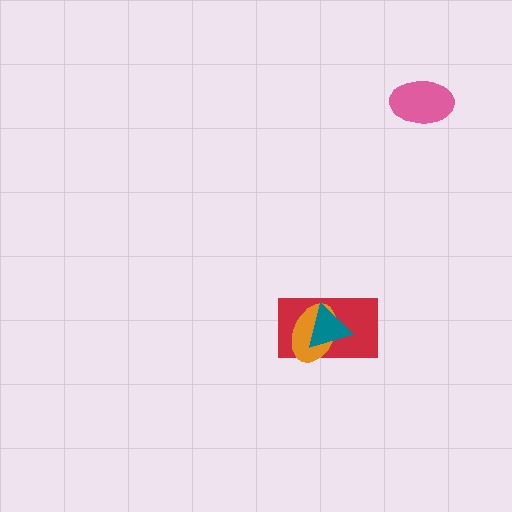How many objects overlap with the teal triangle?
2 objects overlap with the teal triangle.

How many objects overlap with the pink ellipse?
0 objects overlap with the pink ellipse.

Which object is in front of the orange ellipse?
The teal triangle is in front of the orange ellipse.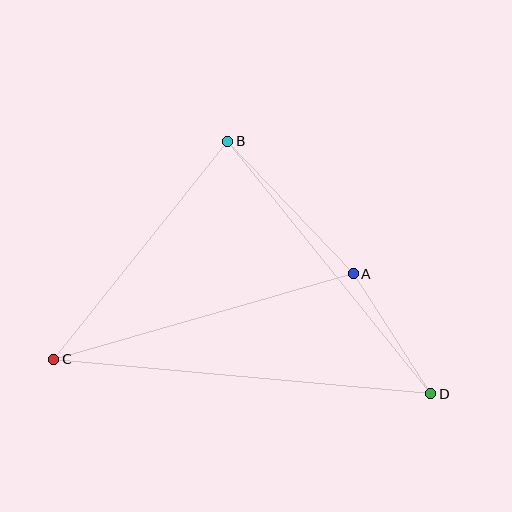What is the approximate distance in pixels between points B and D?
The distance between B and D is approximately 324 pixels.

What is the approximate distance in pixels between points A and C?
The distance between A and C is approximately 312 pixels.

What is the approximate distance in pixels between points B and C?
The distance between B and C is approximately 279 pixels.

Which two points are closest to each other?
Points A and D are closest to each other.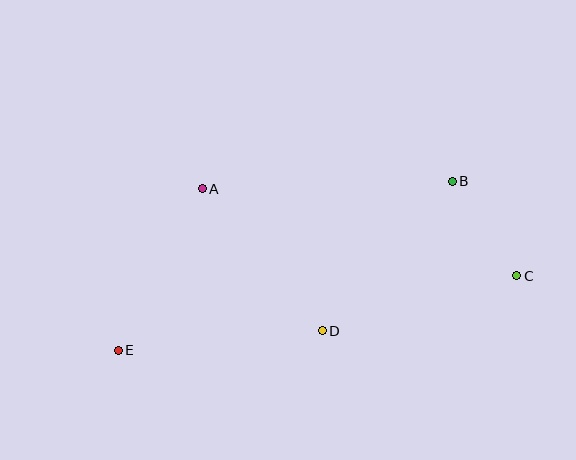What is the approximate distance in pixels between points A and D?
The distance between A and D is approximately 186 pixels.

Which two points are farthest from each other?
Points C and E are farthest from each other.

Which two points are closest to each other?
Points B and C are closest to each other.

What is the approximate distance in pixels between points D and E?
The distance between D and E is approximately 205 pixels.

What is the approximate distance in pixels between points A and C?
The distance between A and C is approximately 327 pixels.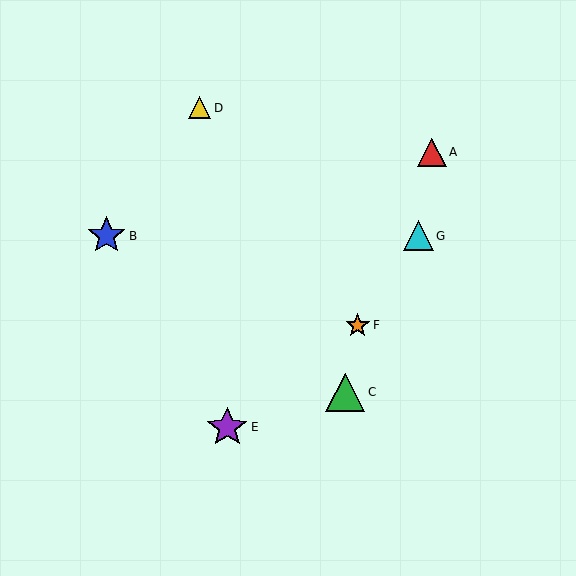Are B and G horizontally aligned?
Yes, both are at y≈236.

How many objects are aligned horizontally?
2 objects (B, G) are aligned horizontally.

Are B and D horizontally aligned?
No, B is at y≈236 and D is at y≈108.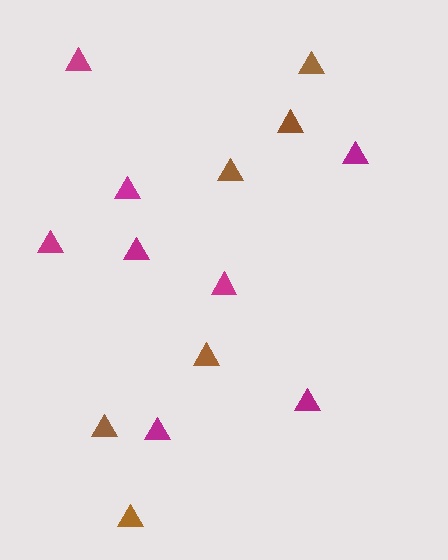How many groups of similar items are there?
There are 2 groups: one group of magenta triangles (8) and one group of brown triangles (6).